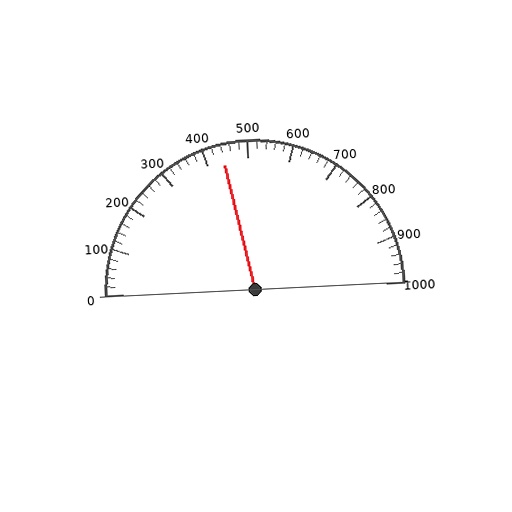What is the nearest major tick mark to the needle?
The nearest major tick mark is 400.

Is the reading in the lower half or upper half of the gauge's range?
The reading is in the lower half of the range (0 to 1000).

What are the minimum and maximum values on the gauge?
The gauge ranges from 0 to 1000.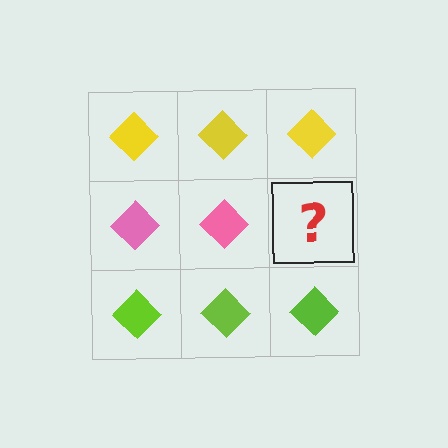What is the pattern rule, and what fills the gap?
The rule is that each row has a consistent color. The gap should be filled with a pink diamond.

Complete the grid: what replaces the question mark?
The question mark should be replaced with a pink diamond.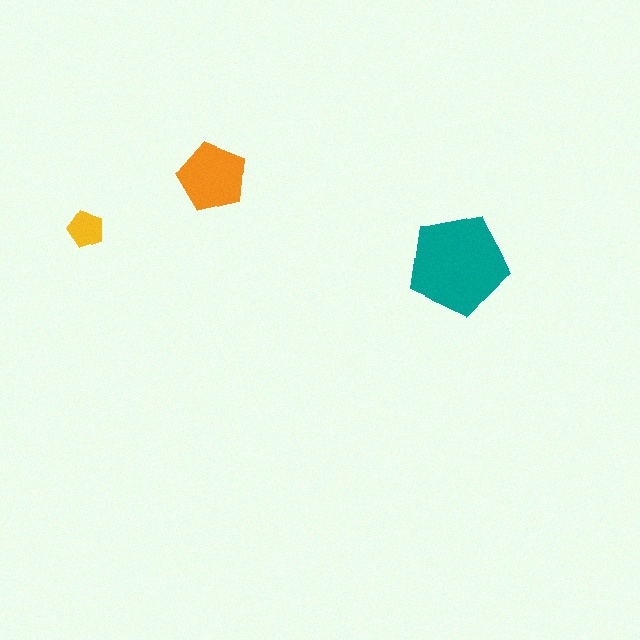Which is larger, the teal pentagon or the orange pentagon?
The teal one.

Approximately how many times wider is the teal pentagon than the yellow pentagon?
About 2.5 times wider.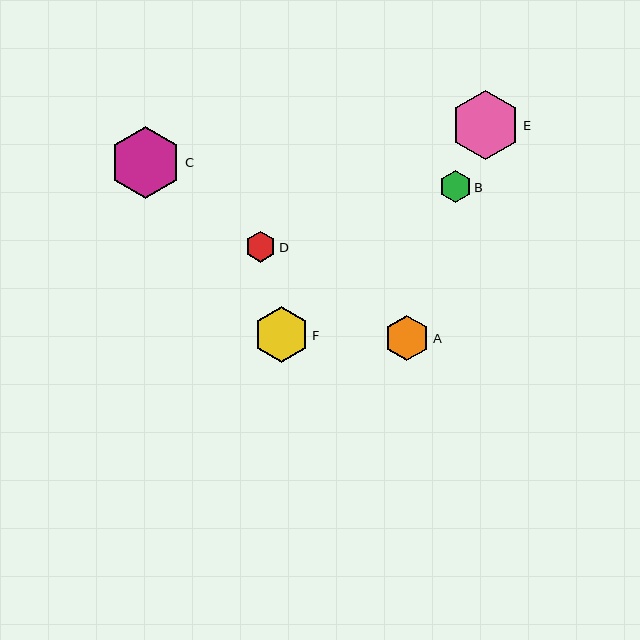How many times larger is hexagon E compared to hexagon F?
Hexagon E is approximately 1.2 times the size of hexagon F.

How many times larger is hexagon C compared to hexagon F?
Hexagon C is approximately 1.3 times the size of hexagon F.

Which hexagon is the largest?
Hexagon C is the largest with a size of approximately 72 pixels.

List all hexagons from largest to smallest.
From largest to smallest: C, E, F, A, B, D.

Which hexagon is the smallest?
Hexagon D is the smallest with a size of approximately 31 pixels.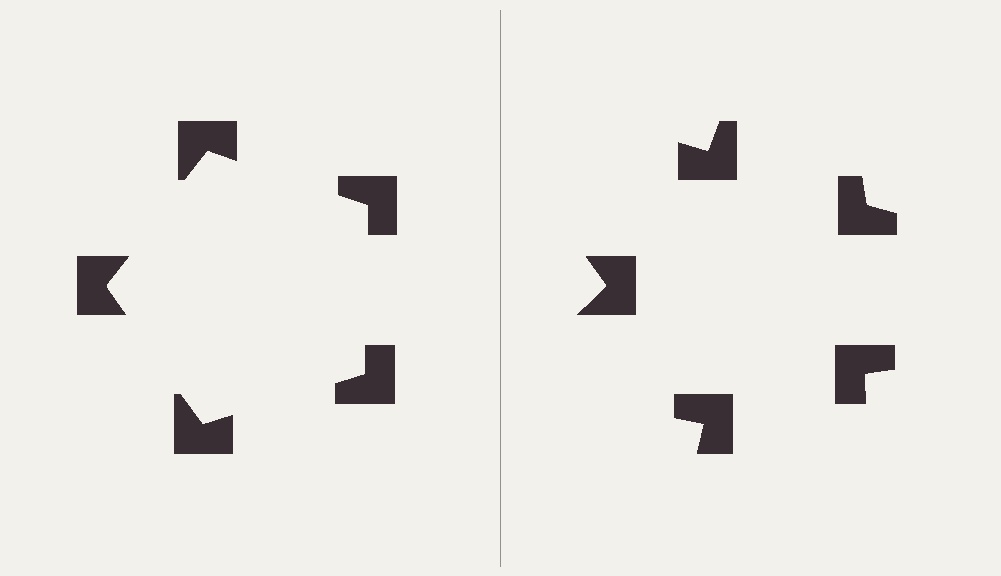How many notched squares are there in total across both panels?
10 — 5 on each side.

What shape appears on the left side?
An illusory pentagon.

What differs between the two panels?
The notched squares are positioned identically on both sides; only the wedge orientations differ. On the left they align to a pentagon; on the right they are misaligned.